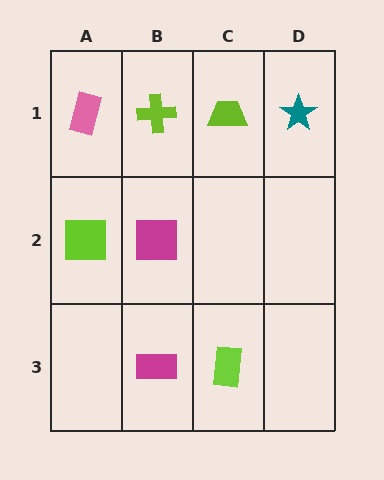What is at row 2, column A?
A lime square.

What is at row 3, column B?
A magenta rectangle.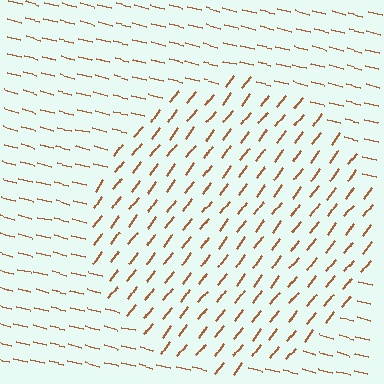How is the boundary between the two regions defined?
The boundary is defined purely by a change in line orientation (approximately 67 degrees difference). All lines are the same color and thickness.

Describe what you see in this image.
The image is filled with small brown line segments. A circle region in the image has lines oriented differently from the surrounding lines, creating a visible texture boundary.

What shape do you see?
I see a circle.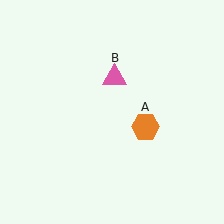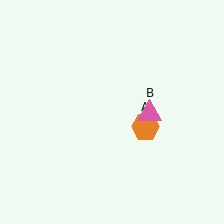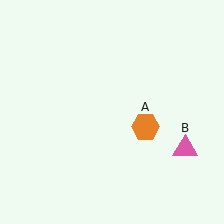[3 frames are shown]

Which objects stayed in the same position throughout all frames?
Orange hexagon (object A) remained stationary.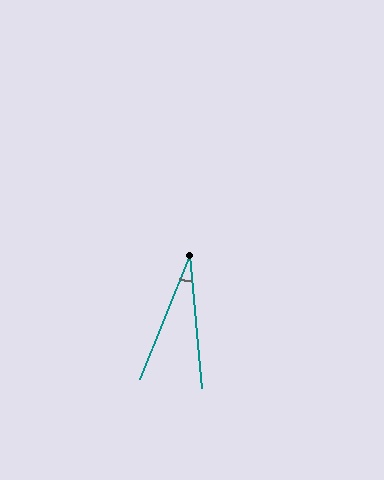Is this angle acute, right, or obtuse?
It is acute.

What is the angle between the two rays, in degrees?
Approximately 27 degrees.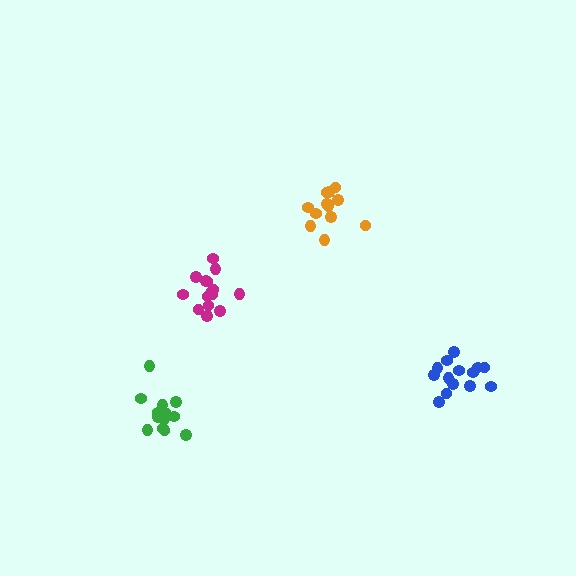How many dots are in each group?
Group 1: 15 dots, Group 2: 14 dots, Group 3: 12 dots, Group 4: 14 dots (55 total).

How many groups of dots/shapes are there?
There are 4 groups.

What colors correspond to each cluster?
The clusters are colored: magenta, blue, orange, green.